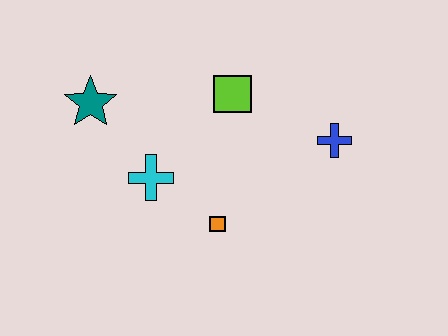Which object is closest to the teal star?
The cyan cross is closest to the teal star.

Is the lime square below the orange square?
No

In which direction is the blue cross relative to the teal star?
The blue cross is to the right of the teal star.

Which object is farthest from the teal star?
The blue cross is farthest from the teal star.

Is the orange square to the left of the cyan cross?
No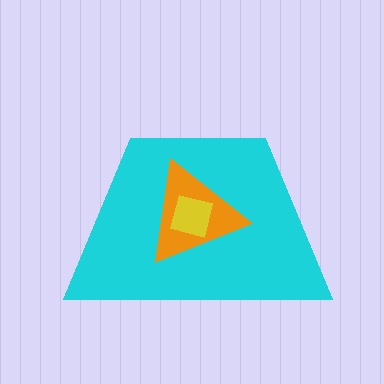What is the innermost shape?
The yellow square.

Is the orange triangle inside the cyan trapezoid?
Yes.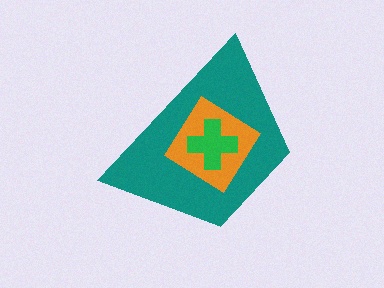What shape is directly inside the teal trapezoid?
The orange diamond.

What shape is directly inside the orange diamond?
The green cross.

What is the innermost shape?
The green cross.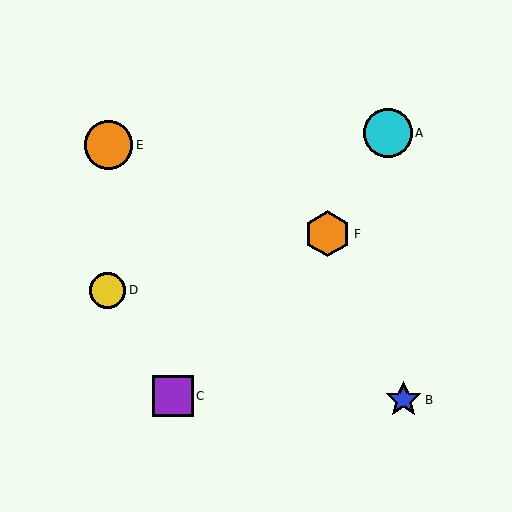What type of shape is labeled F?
Shape F is an orange hexagon.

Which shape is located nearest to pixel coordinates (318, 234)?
The orange hexagon (labeled F) at (327, 234) is nearest to that location.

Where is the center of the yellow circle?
The center of the yellow circle is at (108, 290).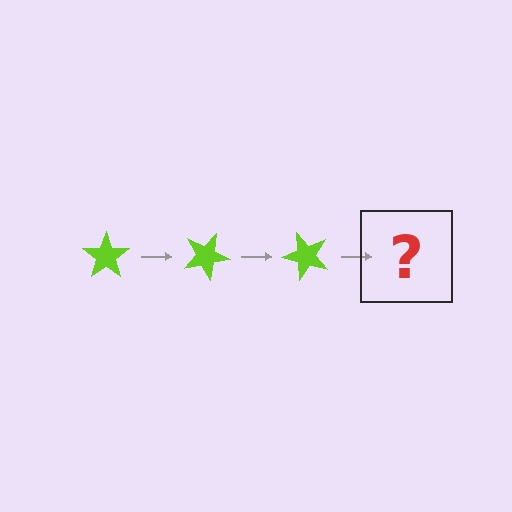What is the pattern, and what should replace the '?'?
The pattern is that the star rotates 25 degrees each step. The '?' should be a lime star rotated 75 degrees.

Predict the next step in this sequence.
The next step is a lime star rotated 75 degrees.